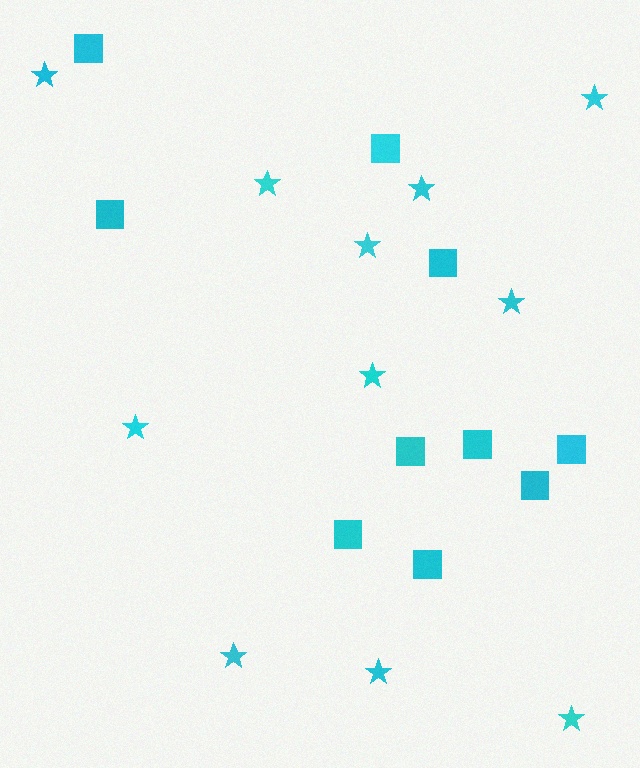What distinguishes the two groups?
There are 2 groups: one group of squares (10) and one group of stars (11).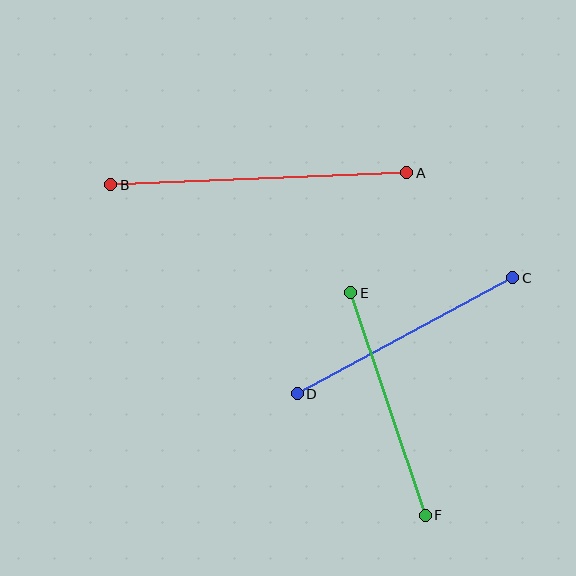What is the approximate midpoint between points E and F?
The midpoint is at approximately (388, 404) pixels.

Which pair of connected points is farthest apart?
Points A and B are farthest apart.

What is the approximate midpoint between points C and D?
The midpoint is at approximately (405, 336) pixels.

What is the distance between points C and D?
The distance is approximately 245 pixels.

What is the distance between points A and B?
The distance is approximately 296 pixels.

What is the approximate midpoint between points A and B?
The midpoint is at approximately (259, 179) pixels.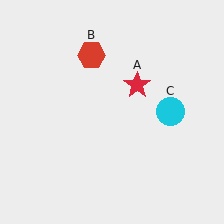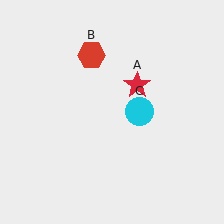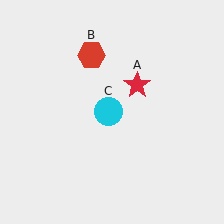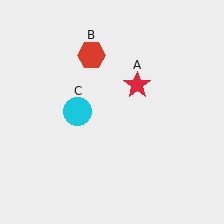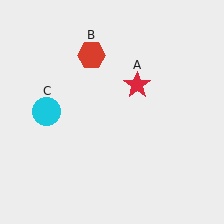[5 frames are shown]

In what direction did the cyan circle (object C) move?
The cyan circle (object C) moved left.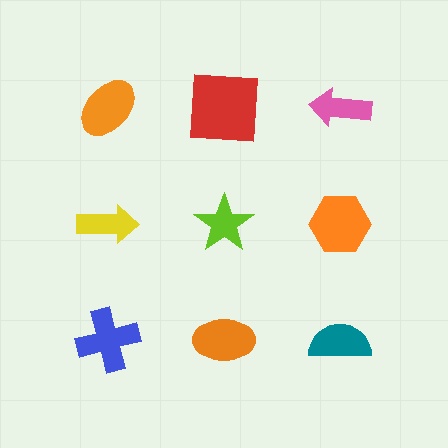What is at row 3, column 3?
A teal semicircle.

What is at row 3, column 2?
An orange ellipse.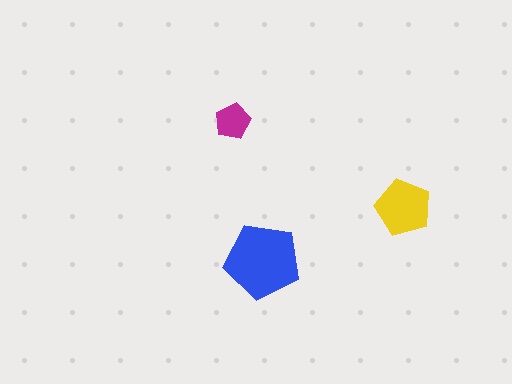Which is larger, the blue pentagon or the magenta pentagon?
The blue one.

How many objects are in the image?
There are 3 objects in the image.